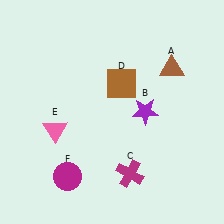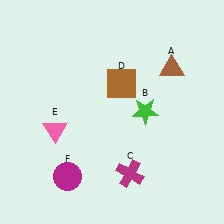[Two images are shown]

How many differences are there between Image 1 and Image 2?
There is 1 difference between the two images.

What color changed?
The star (B) changed from purple in Image 1 to green in Image 2.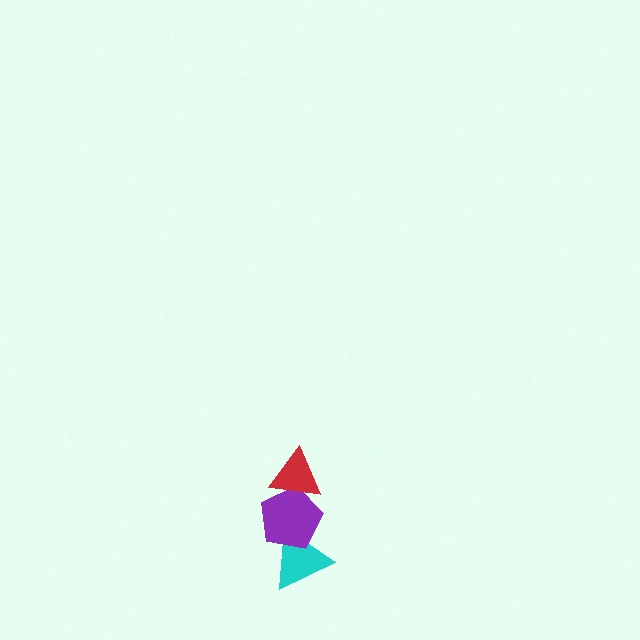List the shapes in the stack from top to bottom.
From top to bottom: the red triangle, the purple pentagon, the cyan triangle.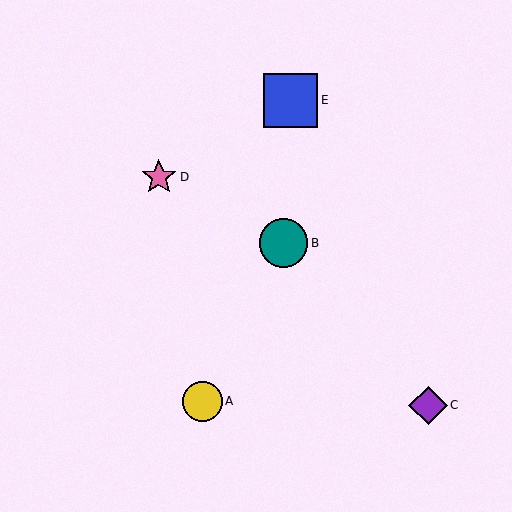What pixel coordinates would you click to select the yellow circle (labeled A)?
Click at (203, 401) to select the yellow circle A.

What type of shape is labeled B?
Shape B is a teal circle.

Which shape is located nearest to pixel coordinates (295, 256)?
The teal circle (labeled B) at (284, 243) is nearest to that location.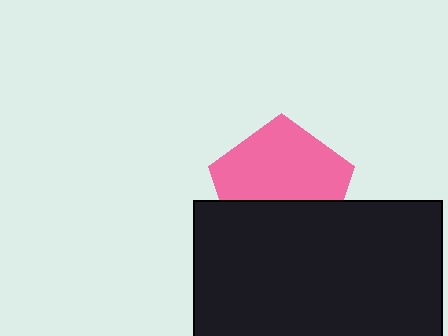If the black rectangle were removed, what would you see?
You would see the complete pink pentagon.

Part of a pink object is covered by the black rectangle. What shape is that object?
It is a pentagon.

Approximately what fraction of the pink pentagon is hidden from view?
Roughly 40% of the pink pentagon is hidden behind the black rectangle.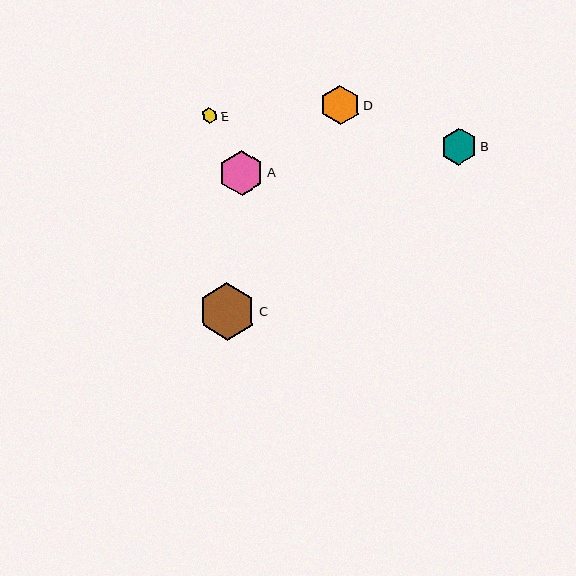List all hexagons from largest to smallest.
From largest to smallest: C, A, D, B, E.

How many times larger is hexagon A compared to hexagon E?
Hexagon A is approximately 2.8 times the size of hexagon E.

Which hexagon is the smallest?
Hexagon E is the smallest with a size of approximately 16 pixels.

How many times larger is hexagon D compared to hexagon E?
Hexagon D is approximately 2.5 times the size of hexagon E.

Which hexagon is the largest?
Hexagon C is the largest with a size of approximately 57 pixels.